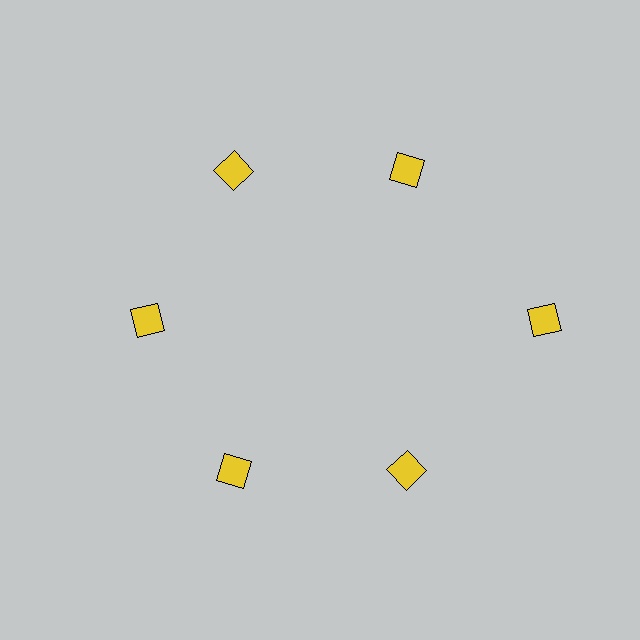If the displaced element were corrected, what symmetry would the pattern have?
It would have 6-fold rotational symmetry — the pattern would map onto itself every 60 degrees.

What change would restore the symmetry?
The symmetry would be restored by moving it inward, back onto the ring so that all 6 diamonds sit at equal angles and equal distance from the center.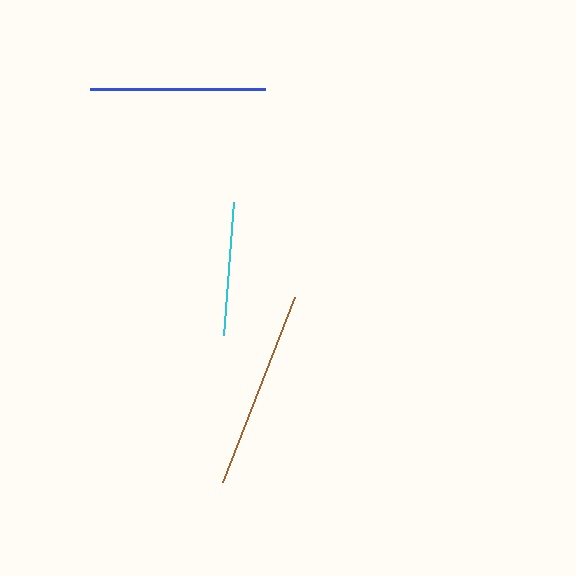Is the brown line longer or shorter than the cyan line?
The brown line is longer than the cyan line.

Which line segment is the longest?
The brown line is the longest at approximately 198 pixels.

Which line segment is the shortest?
The cyan line is the shortest at approximately 133 pixels.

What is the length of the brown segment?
The brown segment is approximately 198 pixels long.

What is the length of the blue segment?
The blue segment is approximately 175 pixels long.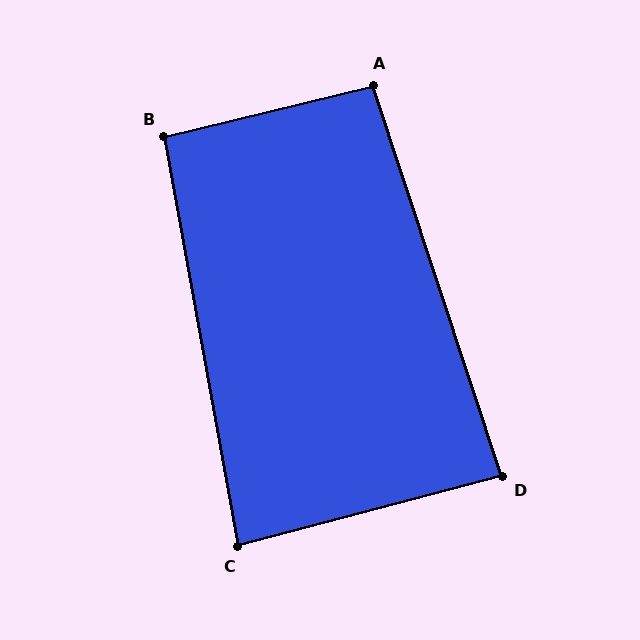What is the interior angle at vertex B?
Approximately 94 degrees (approximately right).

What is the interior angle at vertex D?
Approximately 86 degrees (approximately right).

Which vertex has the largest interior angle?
A, at approximately 94 degrees.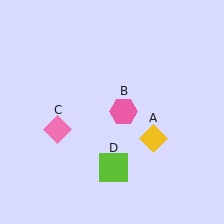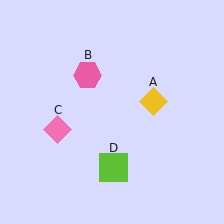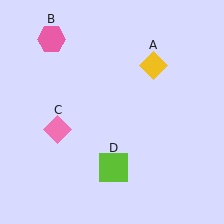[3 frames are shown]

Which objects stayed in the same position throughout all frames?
Pink diamond (object C) and lime square (object D) remained stationary.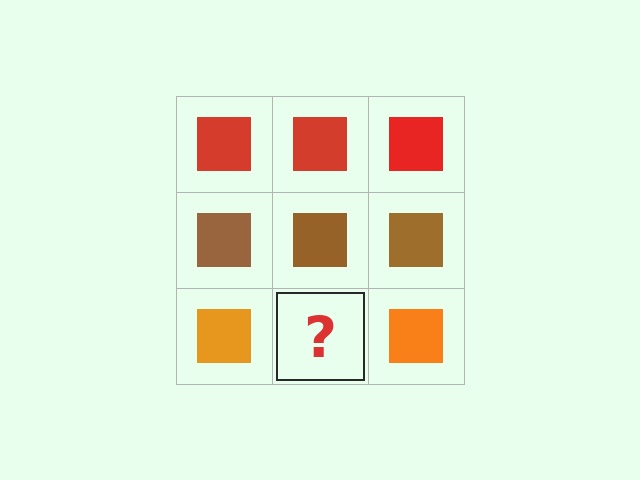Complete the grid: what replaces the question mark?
The question mark should be replaced with an orange square.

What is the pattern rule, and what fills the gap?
The rule is that each row has a consistent color. The gap should be filled with an orange square.